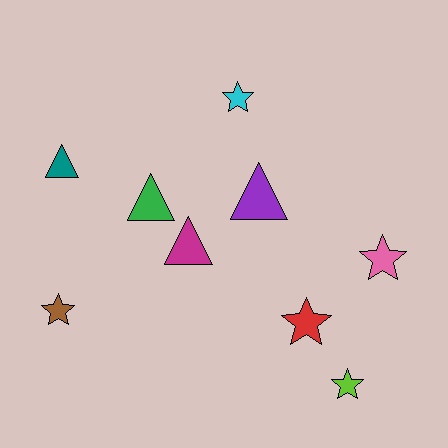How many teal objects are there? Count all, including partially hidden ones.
There is 1 teal object.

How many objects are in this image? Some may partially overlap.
There are 9 objects.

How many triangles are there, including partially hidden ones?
There are 4 triangles.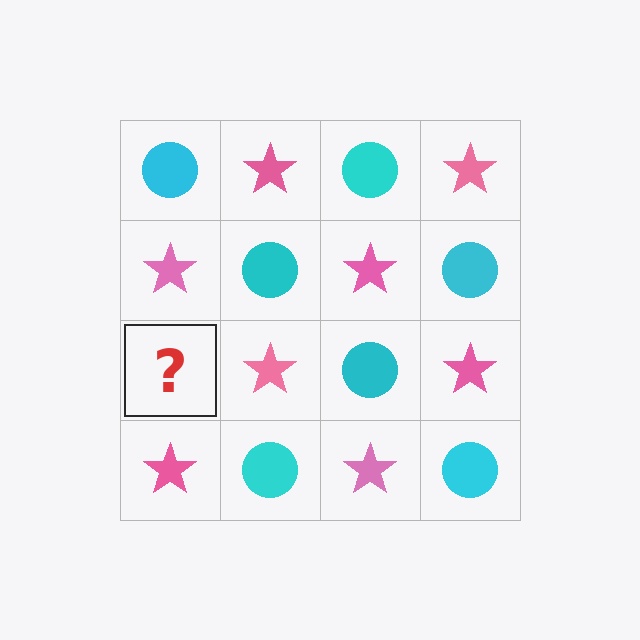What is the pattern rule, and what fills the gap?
The rule is that it alternates cyan circle and pink star in a checkerboard pattern. The gap should be filled with a cyan circle.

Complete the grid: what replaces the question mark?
The question mark should be replaced with a cyan circle.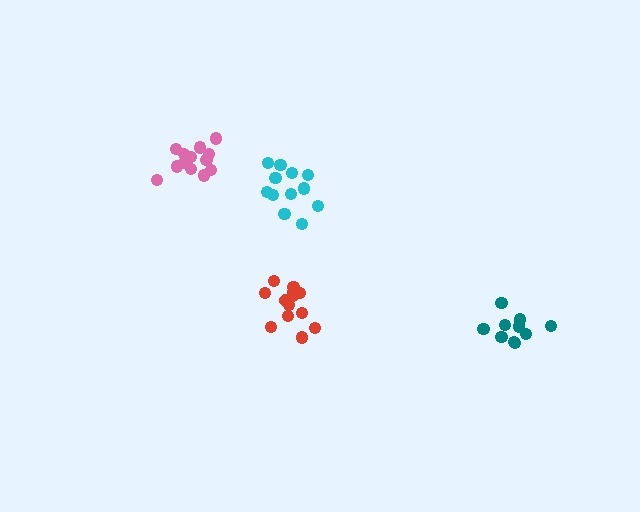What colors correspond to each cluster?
The clusters are colored: pink, red, cyan, teal.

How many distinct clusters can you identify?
There are 4 distinct clusters.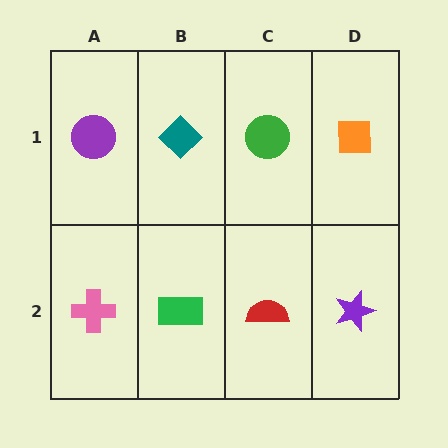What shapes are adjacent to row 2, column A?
A purple circle (row 1, column A), a green rectangle (row 2, column B).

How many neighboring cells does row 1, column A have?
2.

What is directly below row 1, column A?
A pink cross.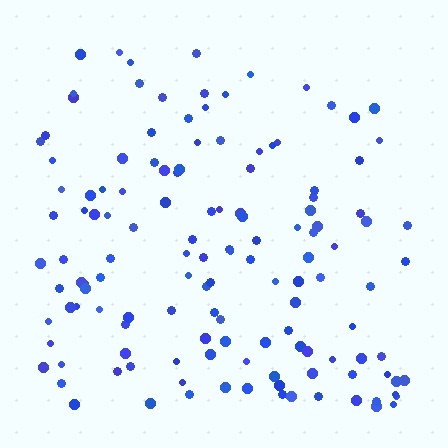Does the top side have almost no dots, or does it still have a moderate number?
Still a moderate number, just noticeably fewer than the bottom.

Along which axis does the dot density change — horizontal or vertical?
Vertical.